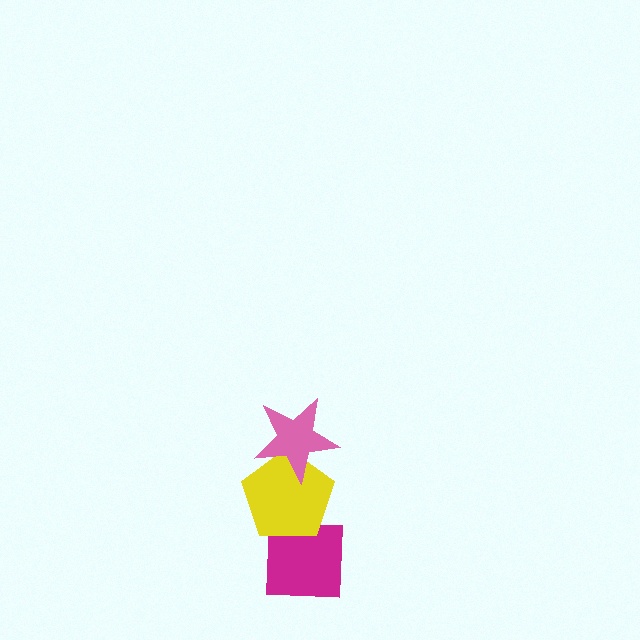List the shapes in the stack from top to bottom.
From top to bottom: the pink star, the yellow pentagon, the magenta square.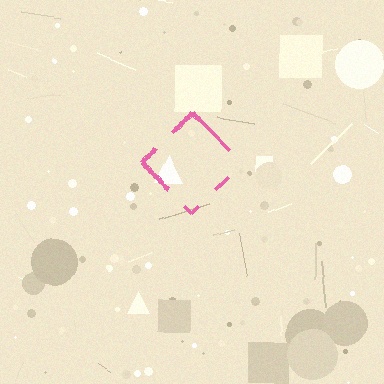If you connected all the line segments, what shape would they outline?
They would outline a diamond.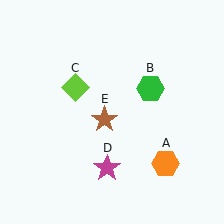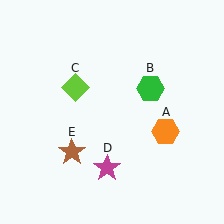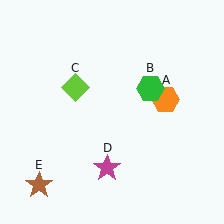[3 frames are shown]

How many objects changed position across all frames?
2 objects changed position: orange hexagon (object A), brown star (object E).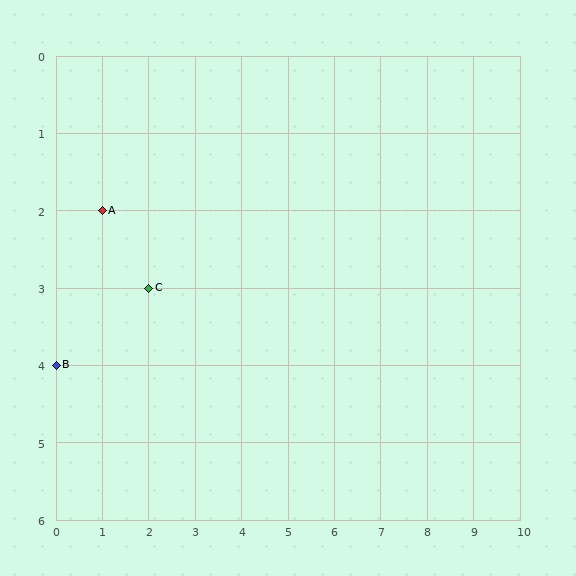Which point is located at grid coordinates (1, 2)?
Point A is at (1, 2).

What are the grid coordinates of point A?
Point A is at grid coordinates (1, 2).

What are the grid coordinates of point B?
Point B is at grid coordinates (0, 4).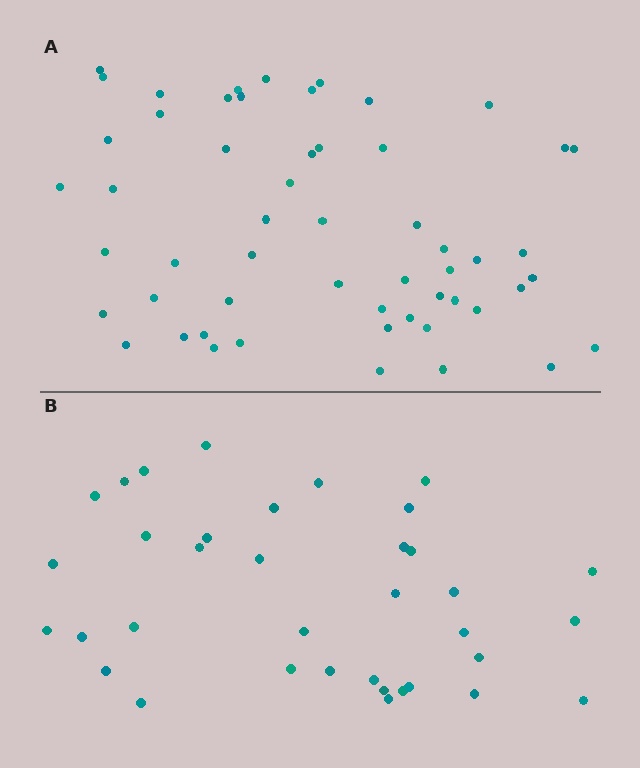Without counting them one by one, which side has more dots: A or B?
Region A (the top region) has more dots.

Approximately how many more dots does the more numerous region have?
Region A has approximately 20 more dots than region B.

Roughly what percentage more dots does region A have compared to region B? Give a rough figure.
About 55% more.